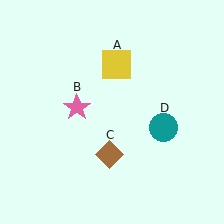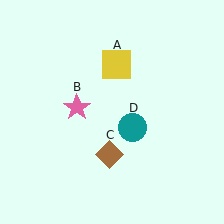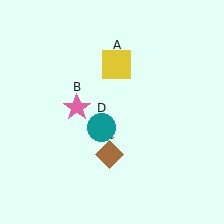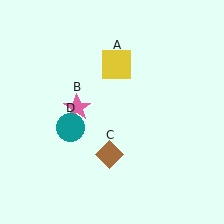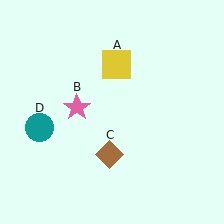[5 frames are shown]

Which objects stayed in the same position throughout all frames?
Yellow square (object A) and pink star (object B) and brown diamond (object C) remained stationary.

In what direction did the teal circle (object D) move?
The teal circle (object D) moved left.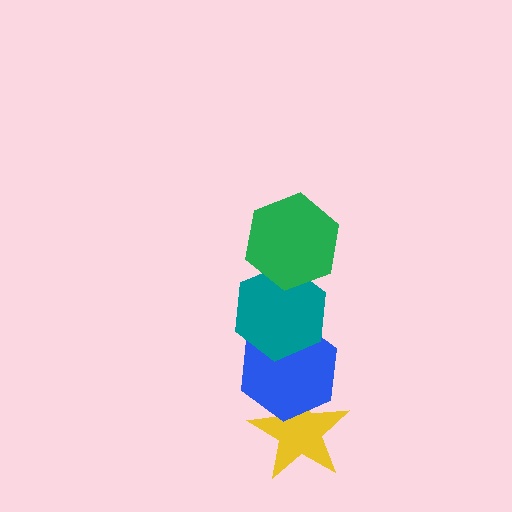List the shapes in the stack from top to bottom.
From top to bottom: the green hexagon, the teal hexagon, the blue hexagon, the yellow star.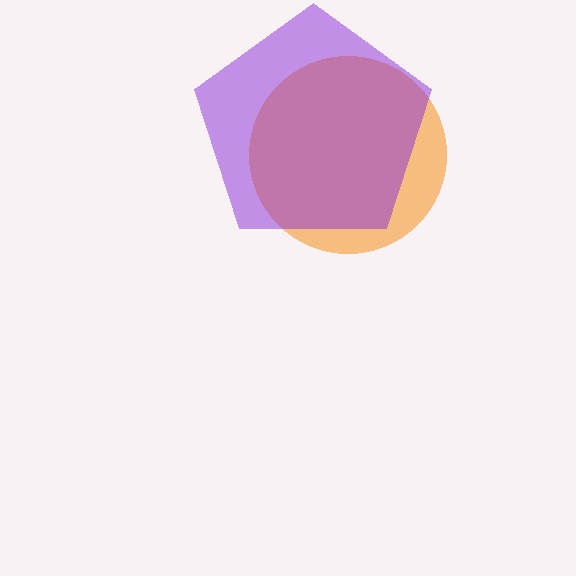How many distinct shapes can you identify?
There are 2 distinct shapes: an orange circle, a purple pentagon.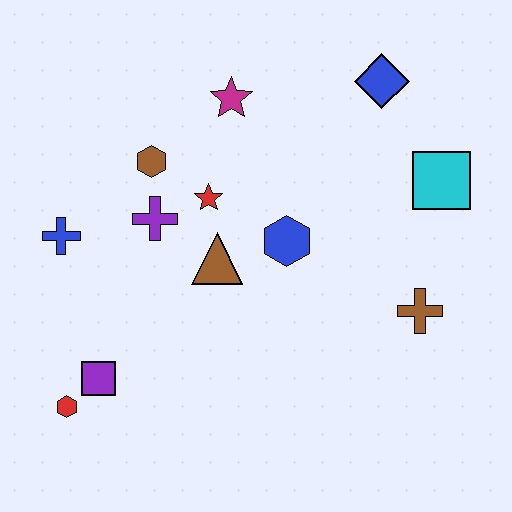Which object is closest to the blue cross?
The purple cross is closest to the blue cross.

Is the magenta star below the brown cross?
No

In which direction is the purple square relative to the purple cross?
The purple square is below the purple cross.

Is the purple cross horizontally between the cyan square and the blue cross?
Yes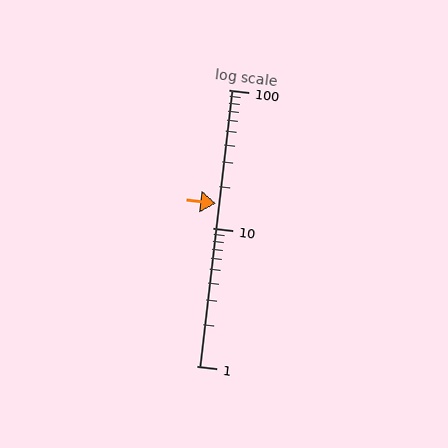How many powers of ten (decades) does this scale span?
The scale spans 2 decades, from 1 to 100.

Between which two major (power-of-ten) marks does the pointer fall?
The pointer is between 10 and 100.